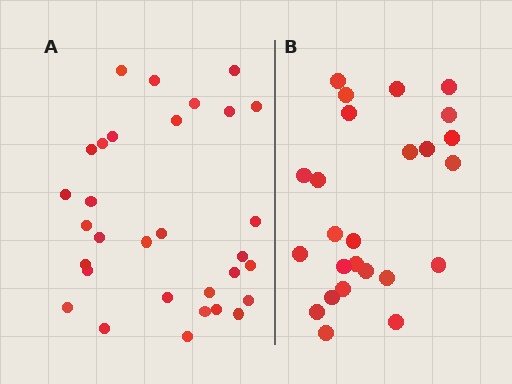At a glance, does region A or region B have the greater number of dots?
Region A (the left region) has more dots.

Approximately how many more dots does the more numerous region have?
Region A has about 6 more dots than region B.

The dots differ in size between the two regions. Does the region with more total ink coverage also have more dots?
No. Region B has more total ink coverage because its dots are larger, but region A actually contains more individual dots. Total area can be misleading — the number of items is what matters here.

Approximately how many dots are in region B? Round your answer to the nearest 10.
About 20 dots. (The exact count is 25, which rounds to 20.)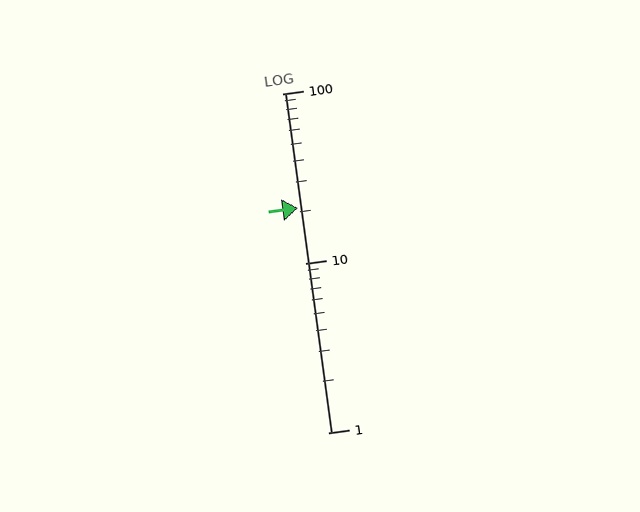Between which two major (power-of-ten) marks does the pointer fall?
The pointer is between 10 and 100.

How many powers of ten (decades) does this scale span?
The scale spans 2 decades, from 1 to 100.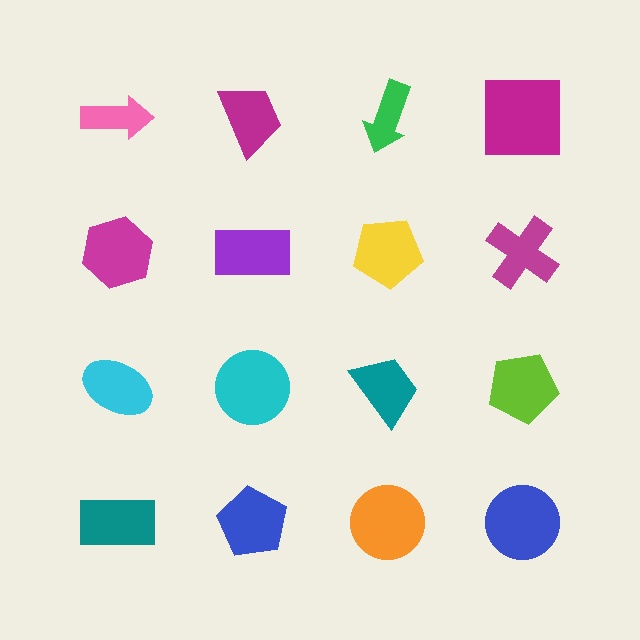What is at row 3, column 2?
A cyan circle.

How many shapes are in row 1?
4 shapes.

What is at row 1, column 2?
A magenta trapezoid.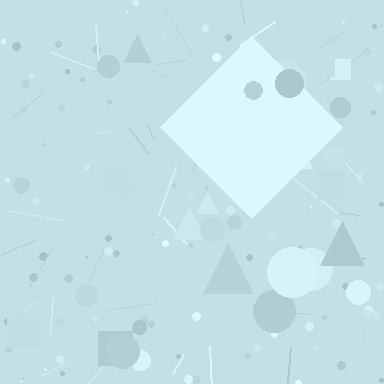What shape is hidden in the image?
A diamond is hidden in the image.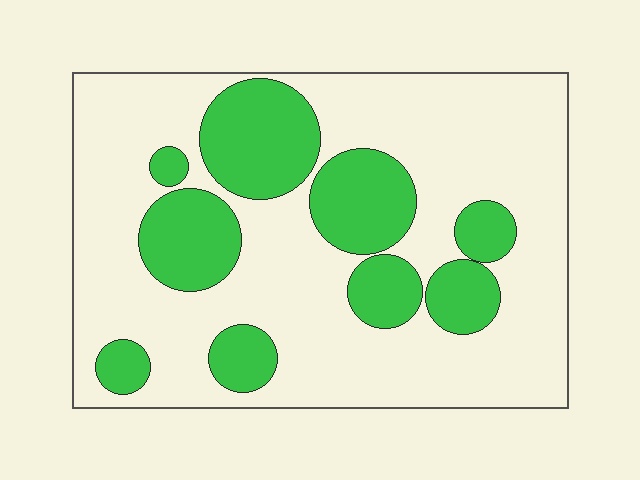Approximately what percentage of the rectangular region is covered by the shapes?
Approximately 30%.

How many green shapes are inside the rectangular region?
9.